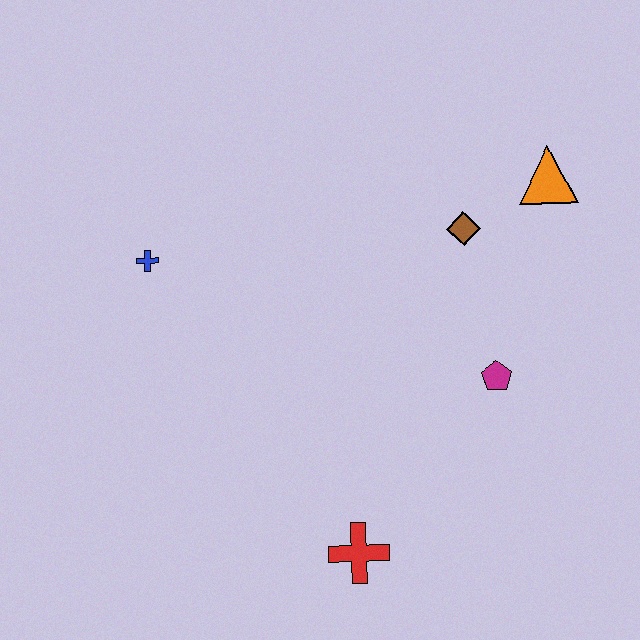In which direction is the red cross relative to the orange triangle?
The red cross is below the orange triangle.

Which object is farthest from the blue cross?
The orange triangle is farthest from the blue cross.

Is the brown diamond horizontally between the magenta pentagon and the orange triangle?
No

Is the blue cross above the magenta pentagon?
Yes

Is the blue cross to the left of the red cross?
Yes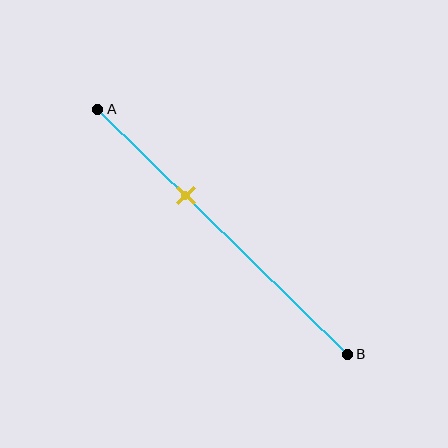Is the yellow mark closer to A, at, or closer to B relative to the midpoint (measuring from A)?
The yellow mark is closer to point A than the midpoint of segment AB.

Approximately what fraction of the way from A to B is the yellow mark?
The yellow mark is approximately 35% of the way from A to B.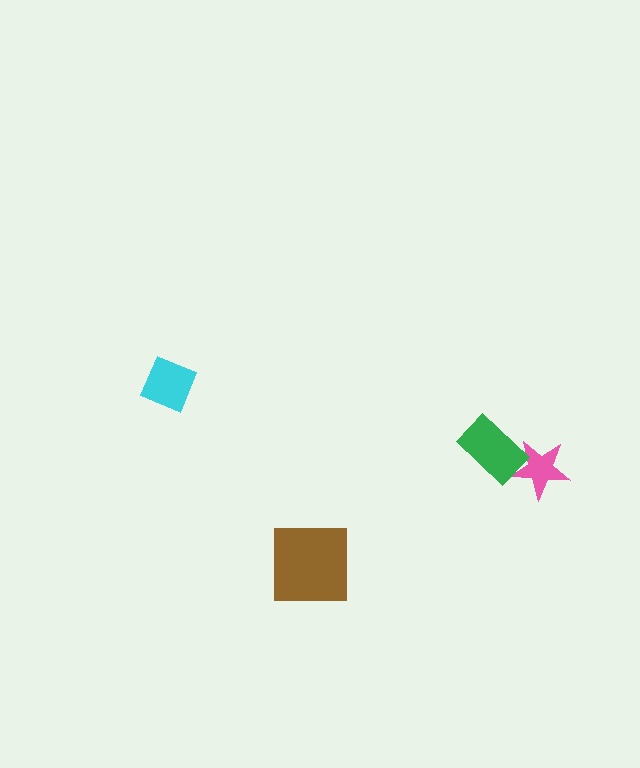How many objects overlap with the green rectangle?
1 object overlaps with the green rectangle.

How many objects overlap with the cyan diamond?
0 objects overlap with the cyan diamond.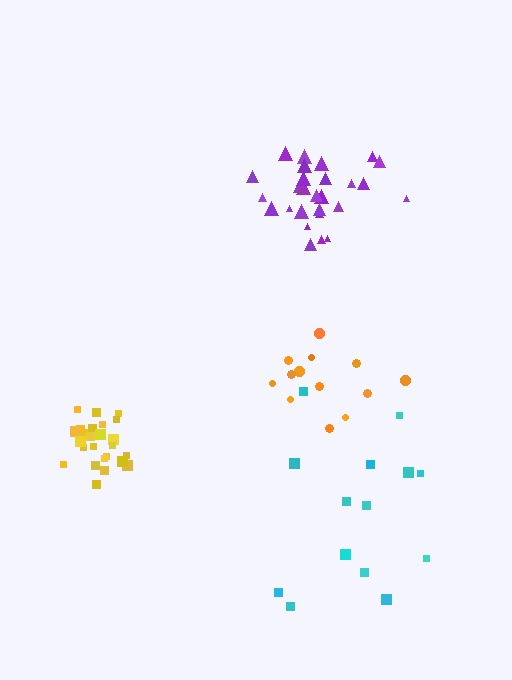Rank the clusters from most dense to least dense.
yellow, purple, orange, cyan.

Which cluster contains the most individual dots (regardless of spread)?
Purple (28).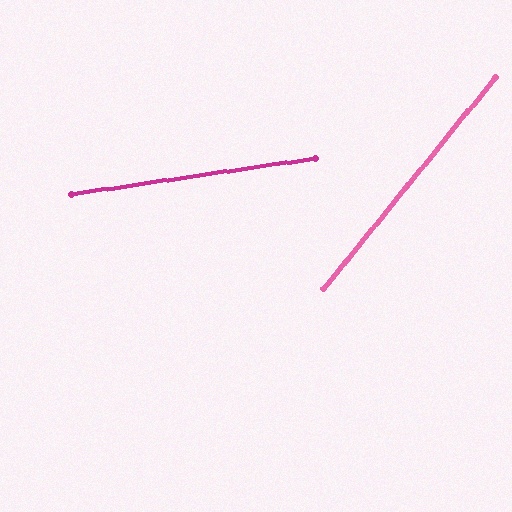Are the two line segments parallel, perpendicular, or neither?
Neither parallel nor perpendicular — they differ by about 43°.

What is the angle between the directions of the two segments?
Approximately 43 degrees.